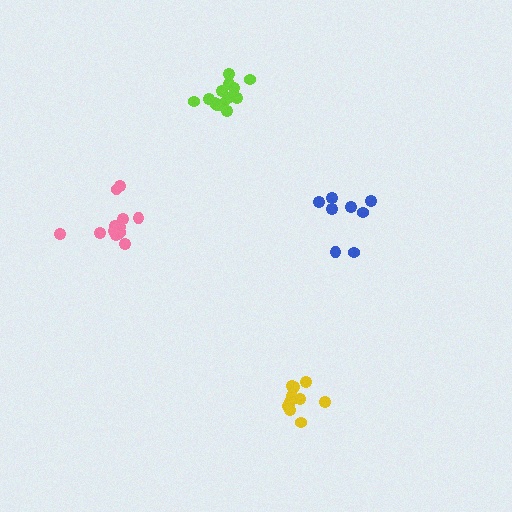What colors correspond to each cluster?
The clusters are colored: lime, pink, blue, yellow.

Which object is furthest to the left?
The pink cluster is leftmost.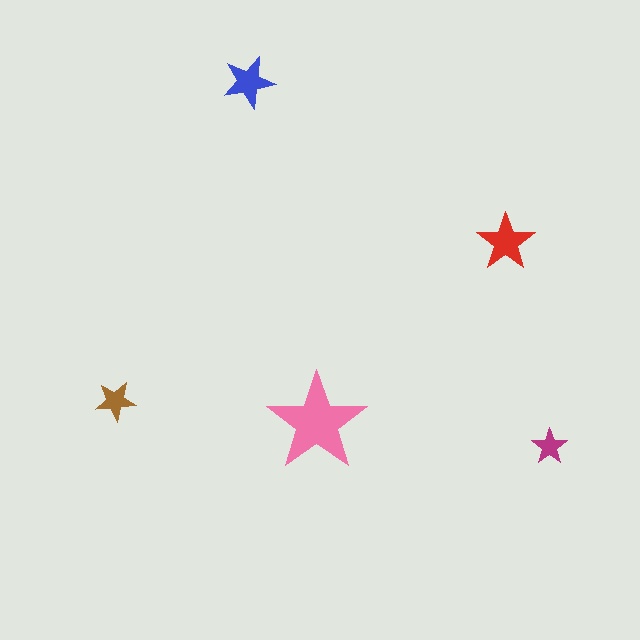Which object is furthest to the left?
The brown star is leftmost.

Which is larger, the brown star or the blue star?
The blue one.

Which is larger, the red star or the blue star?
The red one.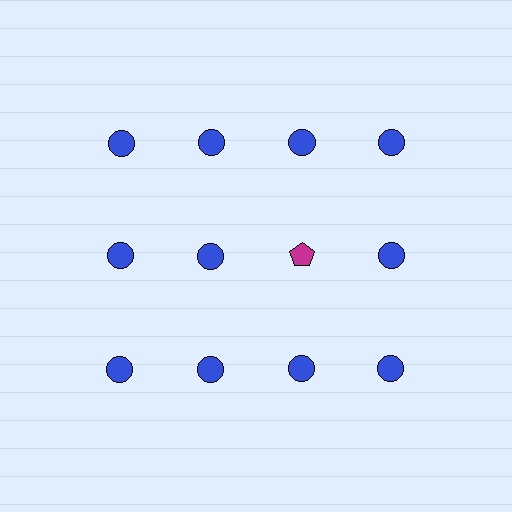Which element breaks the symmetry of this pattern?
The magenta pentagon in the second row, center column breaks the symmetry. All other shapes are blue circles.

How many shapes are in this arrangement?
There are 12 shapes arranged in a grid pattern.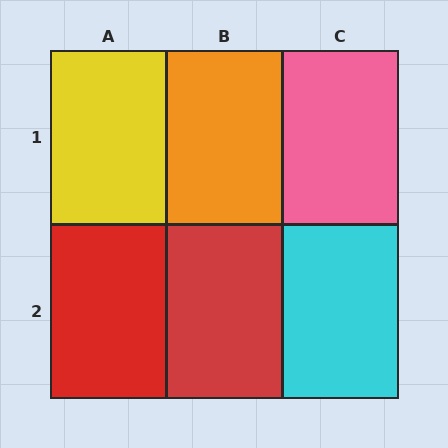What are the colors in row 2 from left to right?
Red, red, cyan.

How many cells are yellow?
1 cell is yellow.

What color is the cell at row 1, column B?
Orange.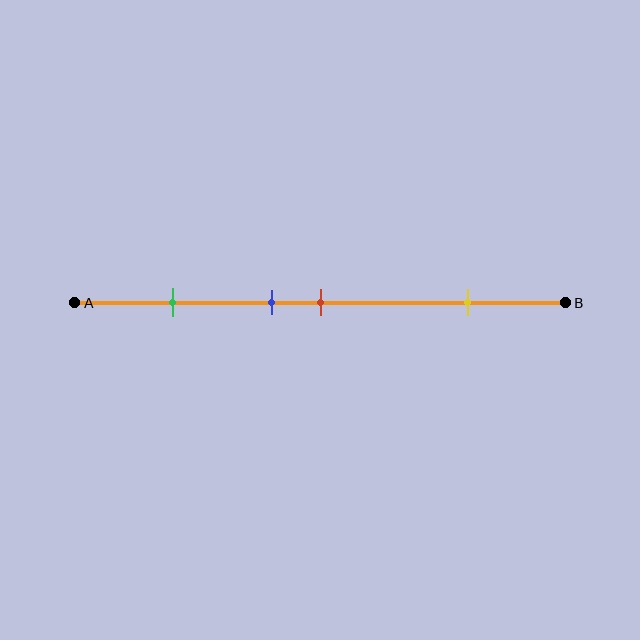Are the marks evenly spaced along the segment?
No, the marks are not evenly spaced.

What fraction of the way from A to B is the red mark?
The red mark is approximately 50% (0.5) of the way from A to B.